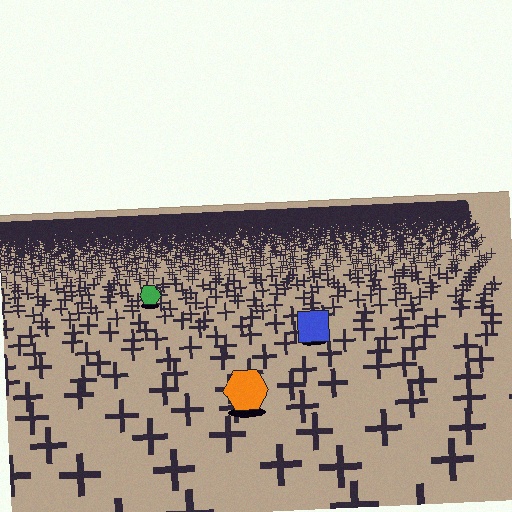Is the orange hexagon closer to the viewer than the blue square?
Yes. The orange hexagon is closer — you can tell from the texture gradient: the ground texture is coarser near it.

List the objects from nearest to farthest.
From nearest to farthest: the orange hexagon, the blue square, the green hexagon.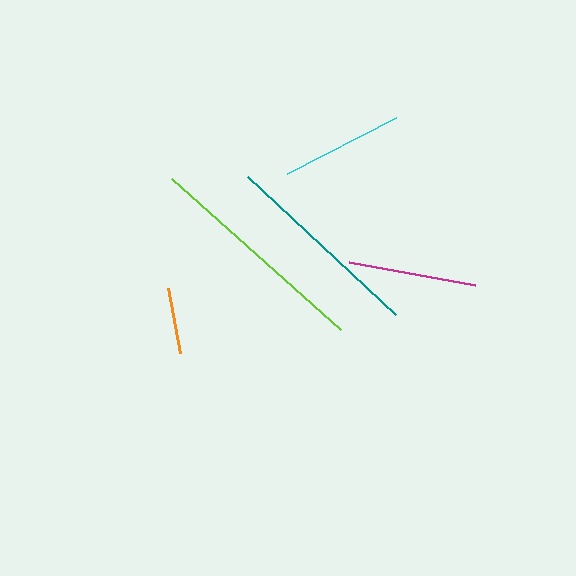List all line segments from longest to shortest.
From longest to shortest: lime, teal, magenta, cyan, orange.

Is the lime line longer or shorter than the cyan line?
The lime line is longer than the cyan line.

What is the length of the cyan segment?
The cyan segment is approximately 122 pixels long.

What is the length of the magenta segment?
The magenta segment is approximately 128 pixels long.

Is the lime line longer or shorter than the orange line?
The lime line is longer than the orange line.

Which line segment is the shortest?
The orange line is the shortest at approximately 65 pixels.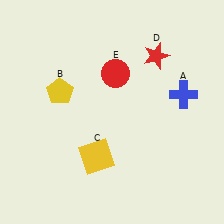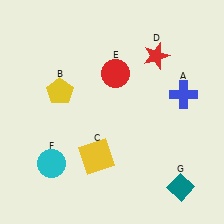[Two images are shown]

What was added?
A cyan circle (F), a teal diamond (G) were added in Image 2.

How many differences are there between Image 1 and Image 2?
There are 2 differences between the two images.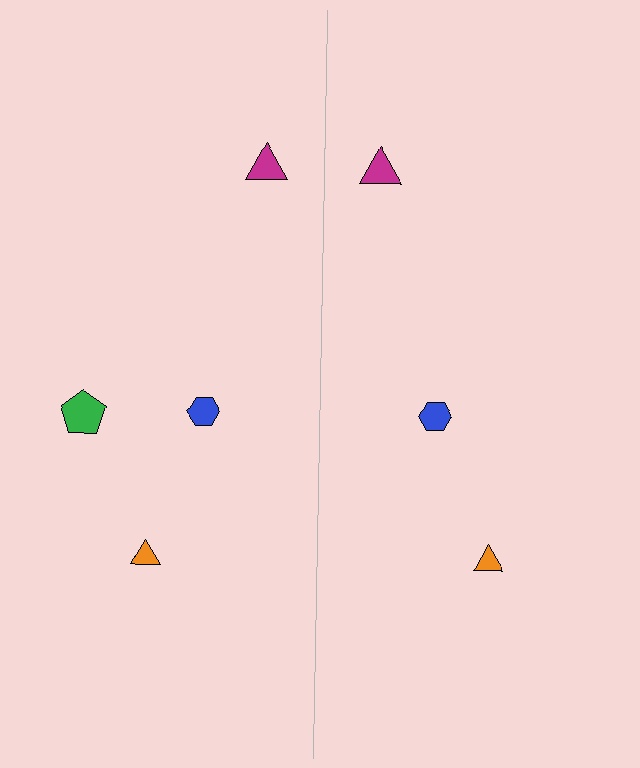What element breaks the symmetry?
A green pentagon is missing from the right side.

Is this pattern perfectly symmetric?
No, the pattern is not perfectly symmetric. A green pentagon is missing from the right side.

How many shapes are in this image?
There are 7 shapes in this image.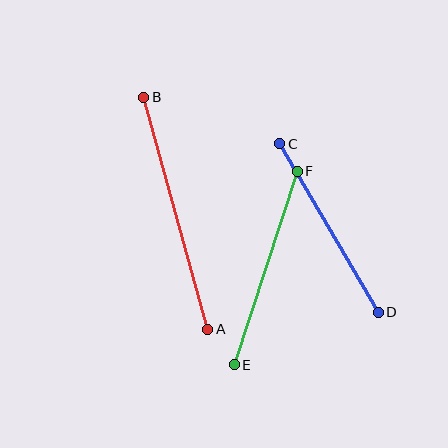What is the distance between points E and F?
The distance is approximately 203 pixels.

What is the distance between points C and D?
The distance is approximately 195 pixels.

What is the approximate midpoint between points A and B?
The midpoint is at approximately (176, 213) pixels.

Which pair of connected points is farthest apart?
Points A and B are farthest apart.